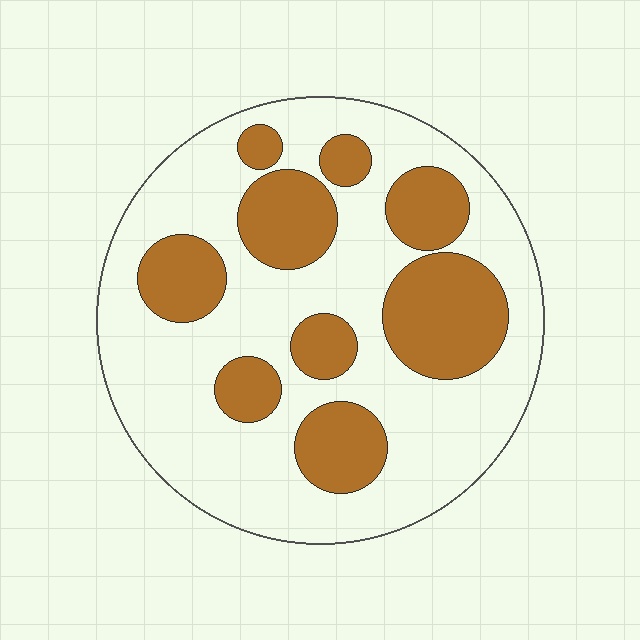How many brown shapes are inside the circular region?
9.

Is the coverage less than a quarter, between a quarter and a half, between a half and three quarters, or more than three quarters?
Between a quarter and a half.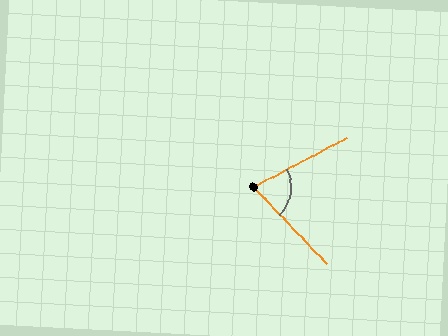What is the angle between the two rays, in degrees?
Approximately 74 degrees.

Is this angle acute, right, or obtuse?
It is acute.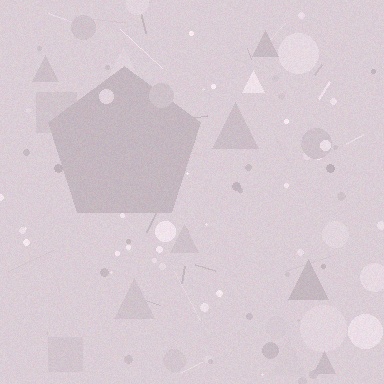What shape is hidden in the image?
A pentagon is hidden in the image.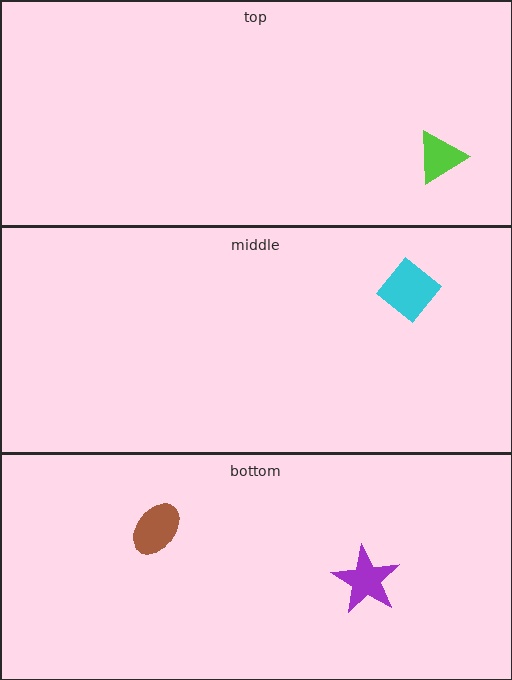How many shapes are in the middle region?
1.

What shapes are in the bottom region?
The purple star, the brown ellipse.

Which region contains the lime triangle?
The top region.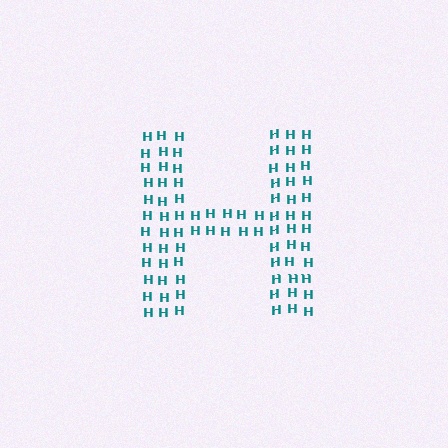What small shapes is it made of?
It is made of small letter H's.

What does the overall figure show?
The overall figure shows the letter H.